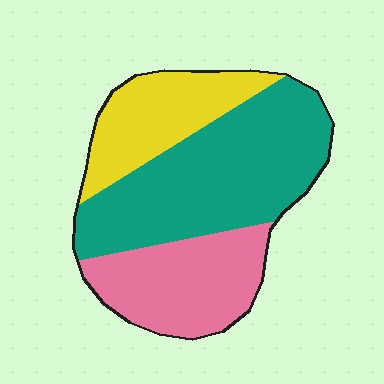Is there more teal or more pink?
Teal.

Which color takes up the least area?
Yellow, at roughly 25%.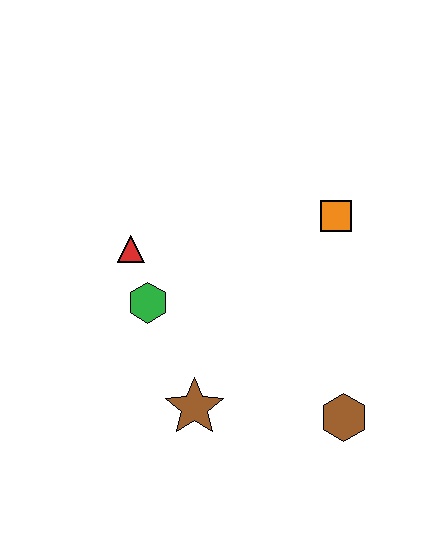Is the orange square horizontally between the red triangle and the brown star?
No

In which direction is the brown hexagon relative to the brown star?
The brown hexagon is to the right of the brown star.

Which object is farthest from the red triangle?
The brown hexagon is farthest from the red triangle.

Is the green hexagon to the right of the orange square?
No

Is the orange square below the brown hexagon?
No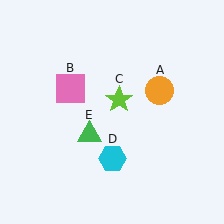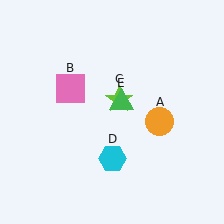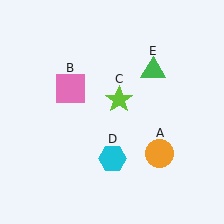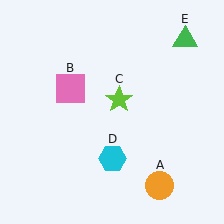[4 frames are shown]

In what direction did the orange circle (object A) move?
The orange circle (object A) moved down.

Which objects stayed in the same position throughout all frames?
Pink square (object B) and lime star (object C) and cyan hexagon (object D) remained stationary.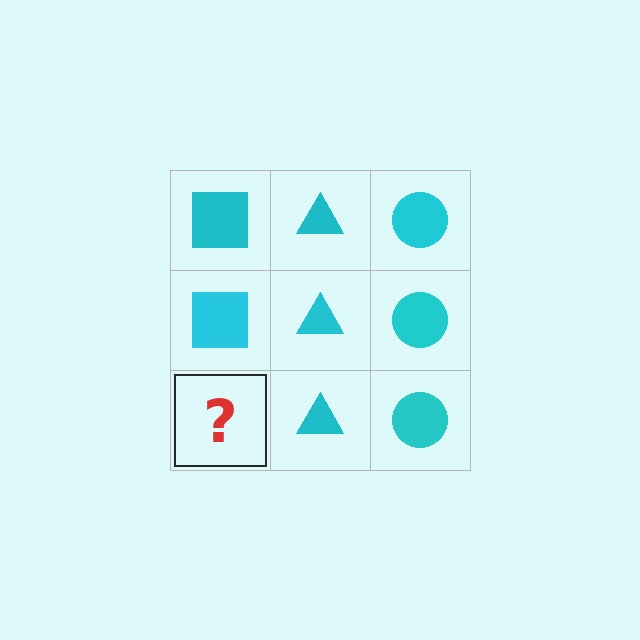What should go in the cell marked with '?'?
The missing cell should contain a cyan square.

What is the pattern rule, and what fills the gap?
The rule is that each column has a consistent shape. The gap should be filled with a cyan square.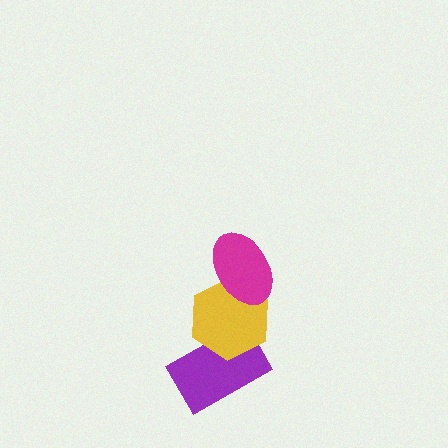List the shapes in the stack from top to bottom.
From top to bottom: the magenta ellipse, the yellow hexagon, the purple rectangle.